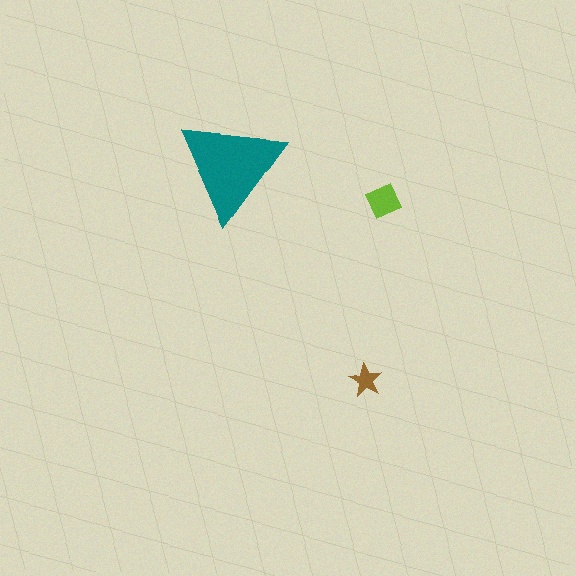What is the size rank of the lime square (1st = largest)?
2nd.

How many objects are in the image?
There are 3 objects in the image.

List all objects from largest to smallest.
The teal triangle, the lime square, the brown star.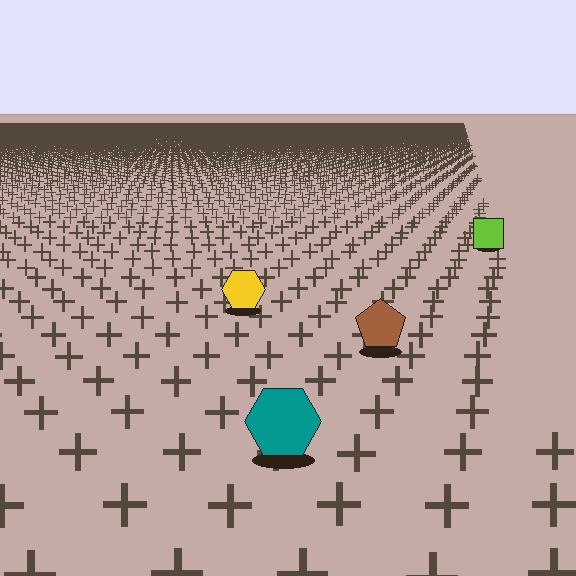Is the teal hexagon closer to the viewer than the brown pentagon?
Yes. The teal hexagon is closer — you can tell from the texture gradient: the ground texture is coarser near it.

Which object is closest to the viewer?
The teal hexagon is closest. The texture marks near it are larger and more spread out.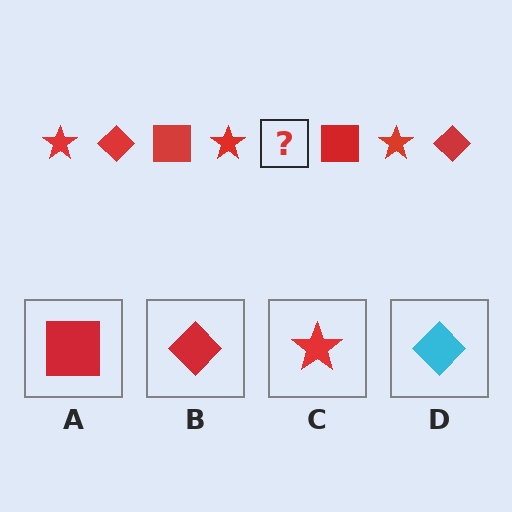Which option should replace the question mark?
Option B.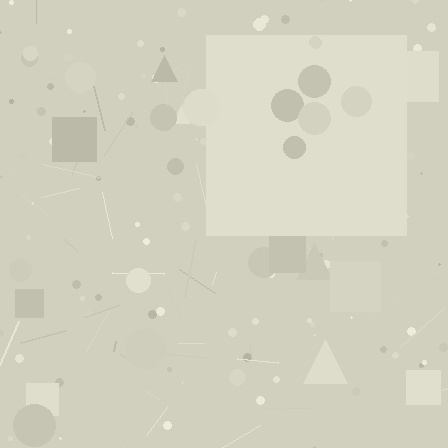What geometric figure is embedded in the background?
A square is embedded in the background.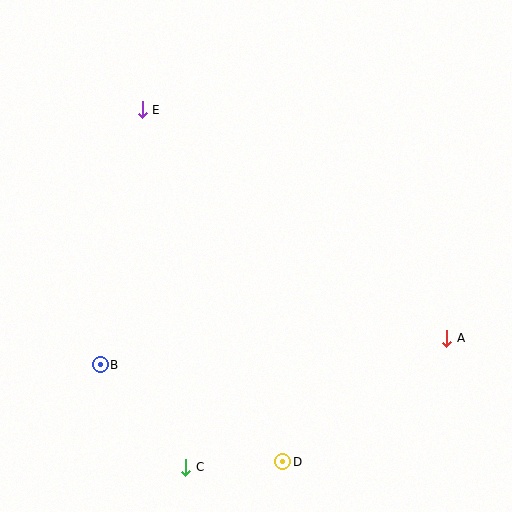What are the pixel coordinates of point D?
Point D is at (283, 462).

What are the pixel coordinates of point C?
Point C is at (186, 467).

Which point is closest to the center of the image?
Point E at (142, 110) is closest to the center.